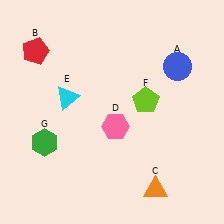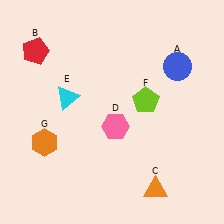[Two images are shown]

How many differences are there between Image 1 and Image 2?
There is 1 difference between the two images.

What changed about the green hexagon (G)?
In Image 1, G is green. In Image 2, it changed to orange.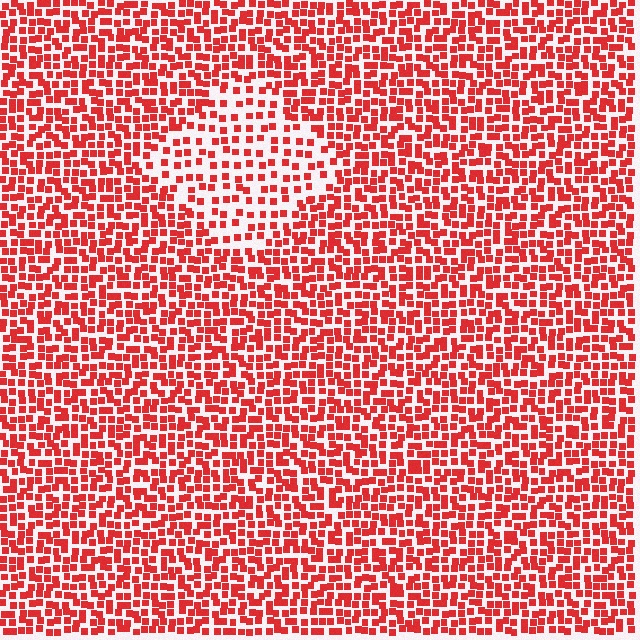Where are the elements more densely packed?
The elements are more densely packed outside the diamond boundary.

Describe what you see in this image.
The image contains small red elements arranged at two different densities. A diamond-shaped region is visible where the elements are less densely packed than the surrounding area.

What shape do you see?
I see a diamond.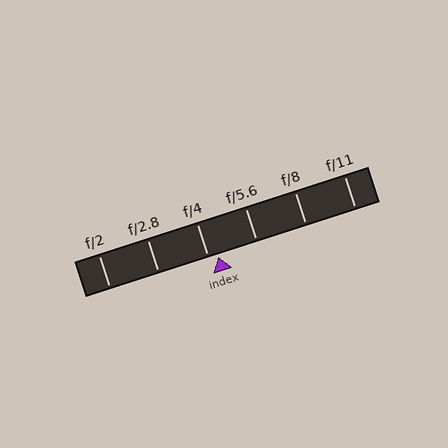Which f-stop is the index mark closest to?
The index mark is closest to f/4.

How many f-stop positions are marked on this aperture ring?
There are 6 f-stop positions marked.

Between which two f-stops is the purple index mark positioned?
The index mark is between f/4 and f/5.6.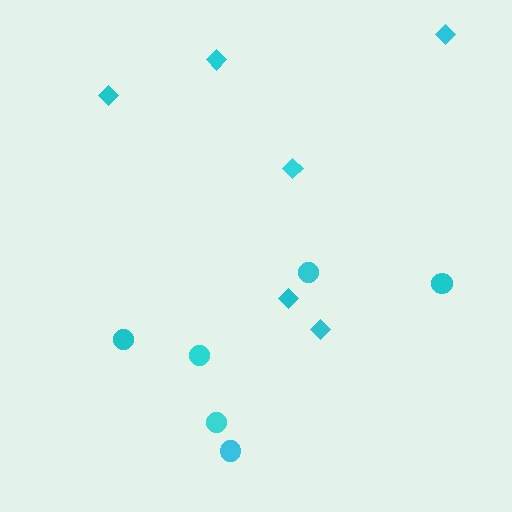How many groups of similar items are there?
There are 2 groups: one group of circles (6) and one group of diamonds (6).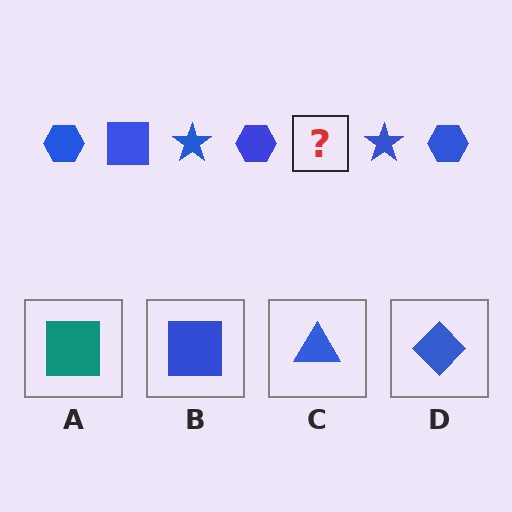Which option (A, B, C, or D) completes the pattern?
B.